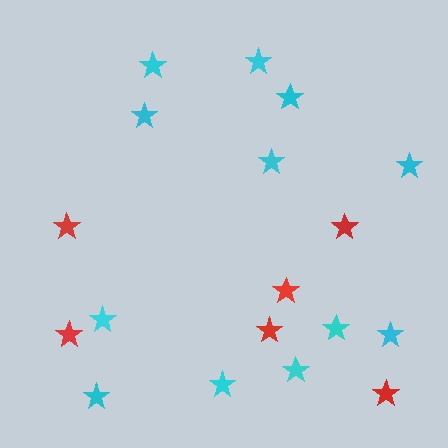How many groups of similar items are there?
There are 2 groups: one group of red stars (6) and one group of cyan stars (12).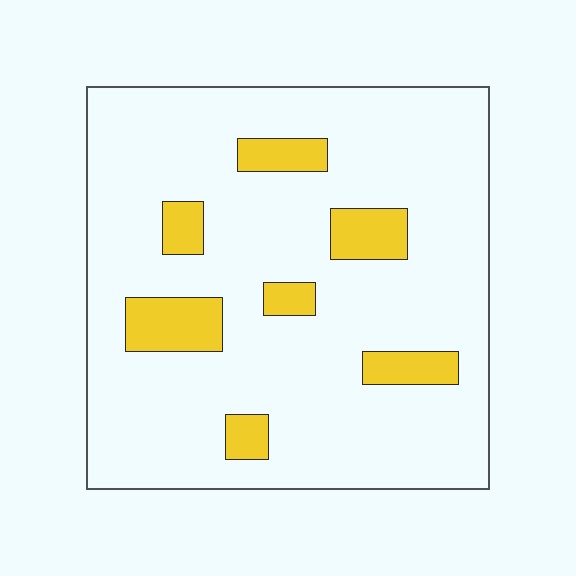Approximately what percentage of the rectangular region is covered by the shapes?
Approximately 15%.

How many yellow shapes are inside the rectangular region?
7.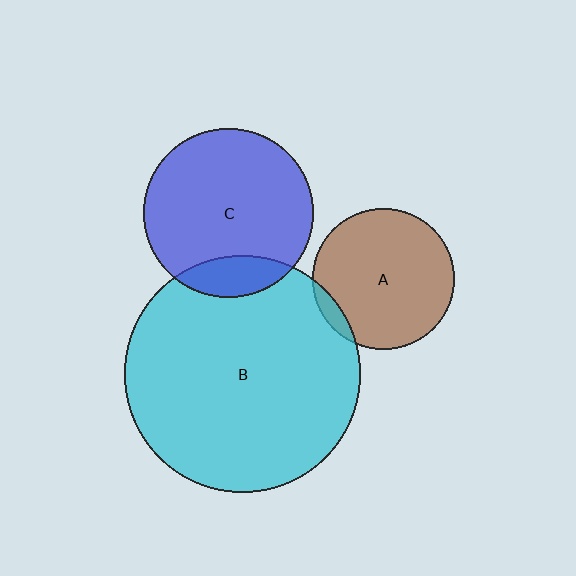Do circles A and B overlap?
Yes.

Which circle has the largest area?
Circle B (cyan).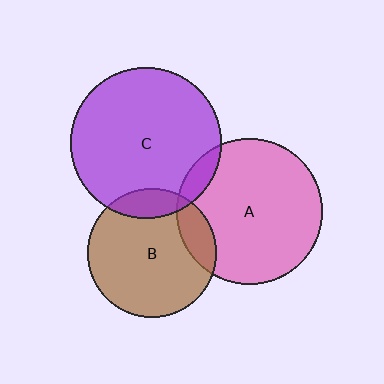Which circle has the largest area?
Circle C (purple).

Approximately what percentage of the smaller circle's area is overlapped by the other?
Approximately 15%.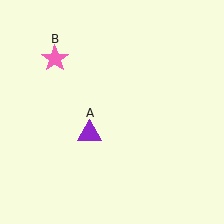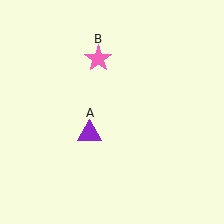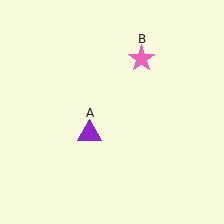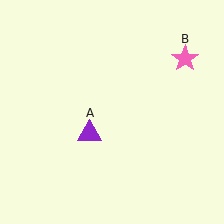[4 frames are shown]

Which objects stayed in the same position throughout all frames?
Purple triangle (object A) remained stationary.